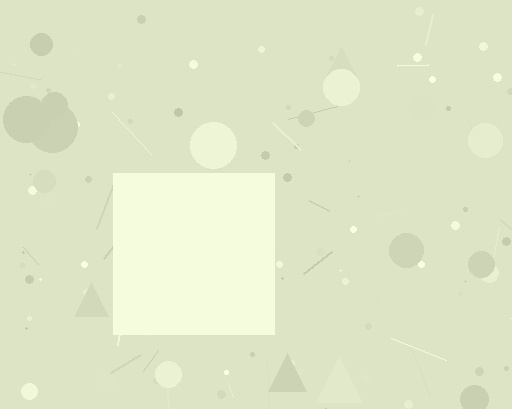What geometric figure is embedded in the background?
A square is embedded in the background.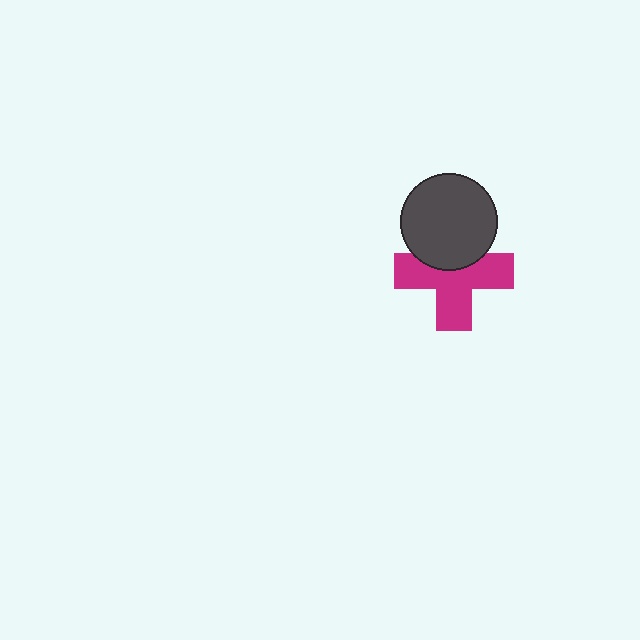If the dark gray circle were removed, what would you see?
You would see the complete magenta cross.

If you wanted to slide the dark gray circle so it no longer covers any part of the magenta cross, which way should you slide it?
Slide it up — that is the most direct way to separate the two shapes.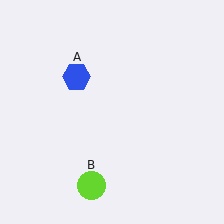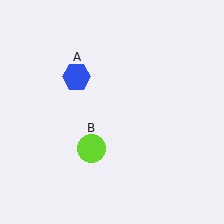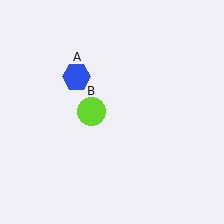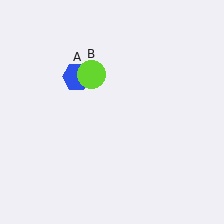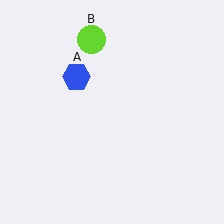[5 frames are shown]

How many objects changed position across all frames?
1 object changed position: lime circle (object B).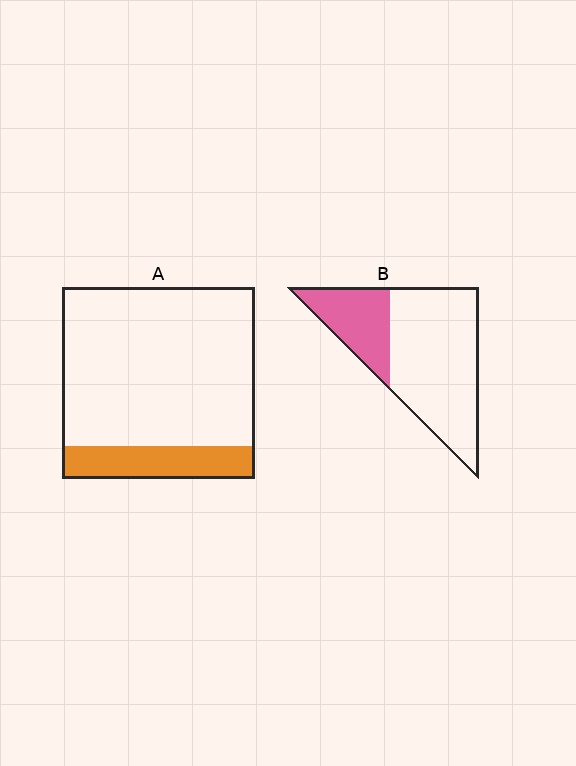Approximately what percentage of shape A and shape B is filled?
A is approximately 15% and B is approximately 30%.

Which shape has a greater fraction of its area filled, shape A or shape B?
Shape B.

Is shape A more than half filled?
No.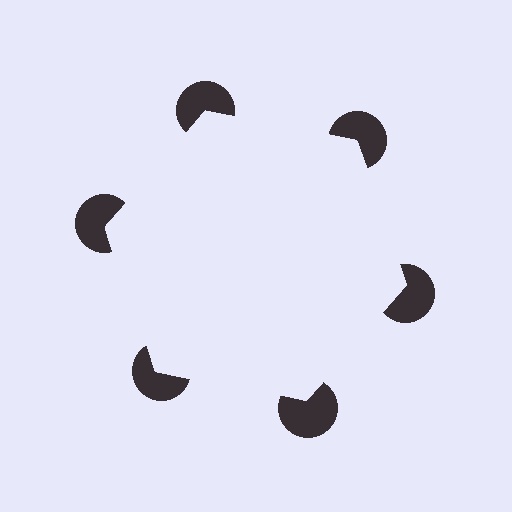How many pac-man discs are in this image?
There are 6 — one at each vertex of the illusory hexagon.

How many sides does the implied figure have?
6 sides.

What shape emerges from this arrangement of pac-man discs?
An illusory hexagon — its edges are inferred from the aligned wedge cuts in the pac-man discs, not physically drawn.